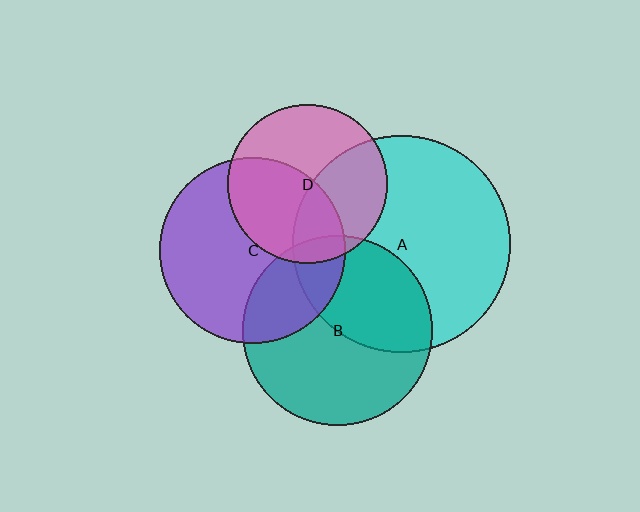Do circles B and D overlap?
Yes.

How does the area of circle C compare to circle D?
Approximately 1.4 times.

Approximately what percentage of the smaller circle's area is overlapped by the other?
Approximately 10%.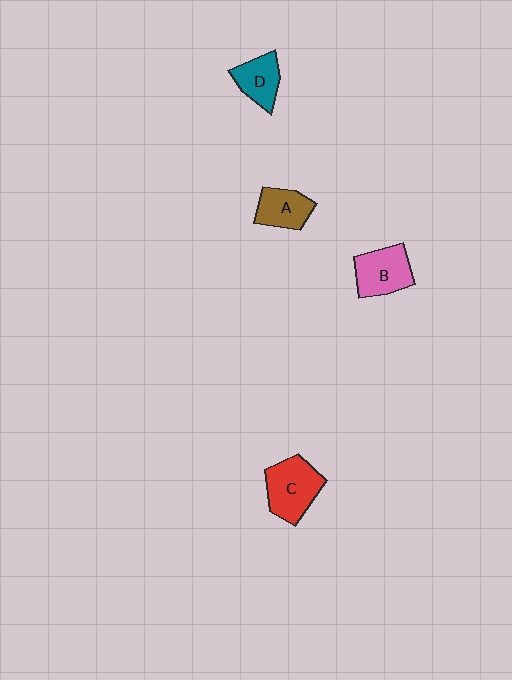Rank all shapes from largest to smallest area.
From largest to smallest: C (red), B (pink), A (brown), D (teal).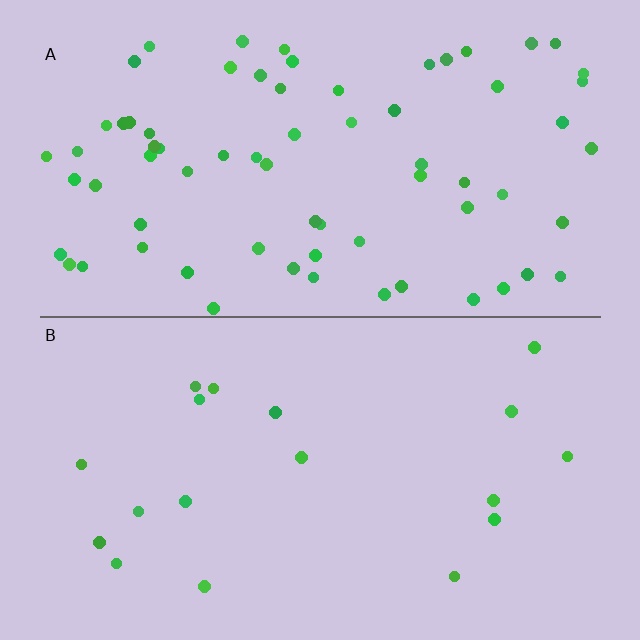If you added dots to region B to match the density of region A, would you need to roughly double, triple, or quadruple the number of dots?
Approximately quadruple.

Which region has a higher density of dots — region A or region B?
A (the top).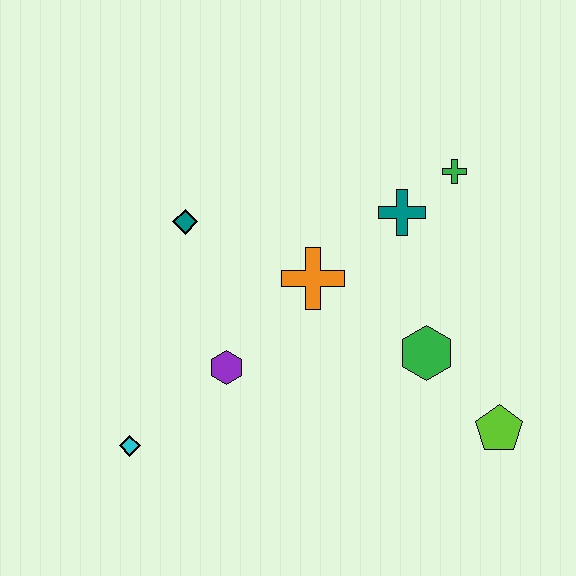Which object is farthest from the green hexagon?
The cyan diamond is farthest from the green hexagon.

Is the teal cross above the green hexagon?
Yes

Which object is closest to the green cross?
The teal cross is closest to the green cross.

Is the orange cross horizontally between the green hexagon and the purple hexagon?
Yes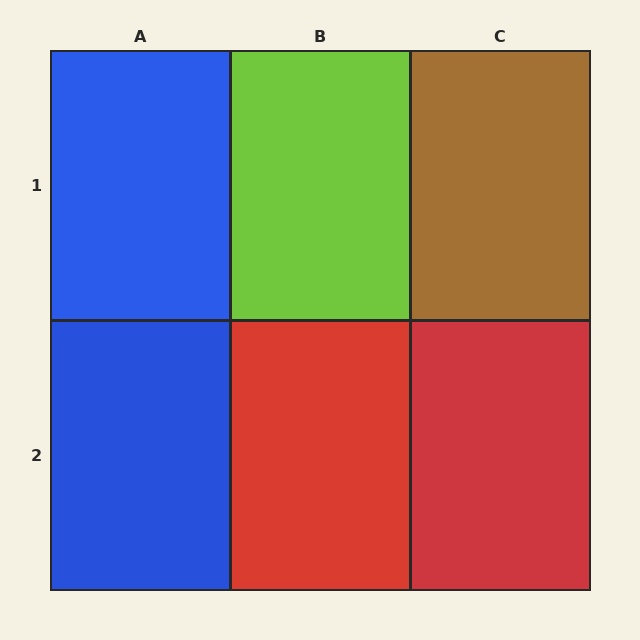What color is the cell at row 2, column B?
Red.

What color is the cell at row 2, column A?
Blue.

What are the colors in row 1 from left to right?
Blue, lime, brown.